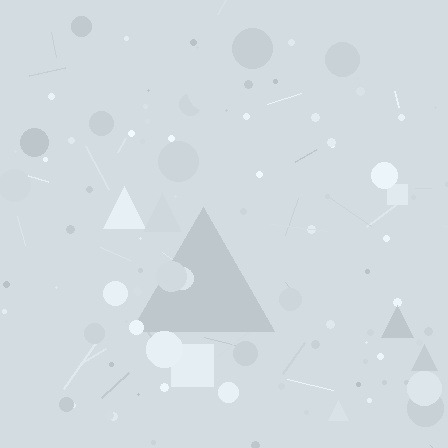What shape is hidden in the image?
A triangle is hidden in the image.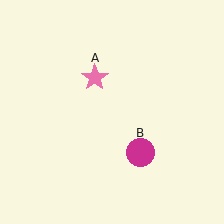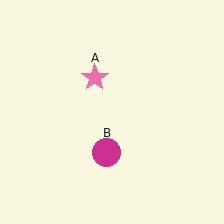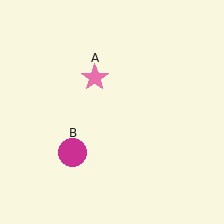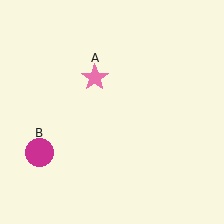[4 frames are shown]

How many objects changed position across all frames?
1 object changed position: magenta circle (object B).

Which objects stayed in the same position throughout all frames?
Pink star (object A) remained stationary.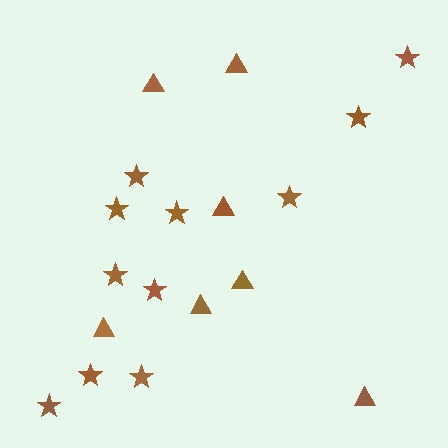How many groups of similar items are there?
There are 2 groups: one group of triangles (7) and one group of stars (11).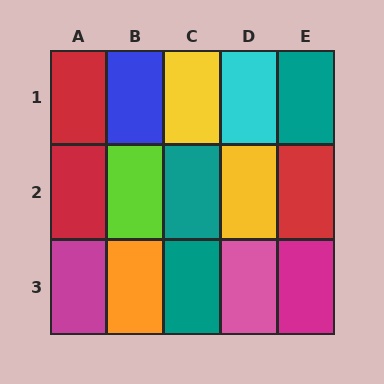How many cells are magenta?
2 cells are magenta.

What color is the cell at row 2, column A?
Red.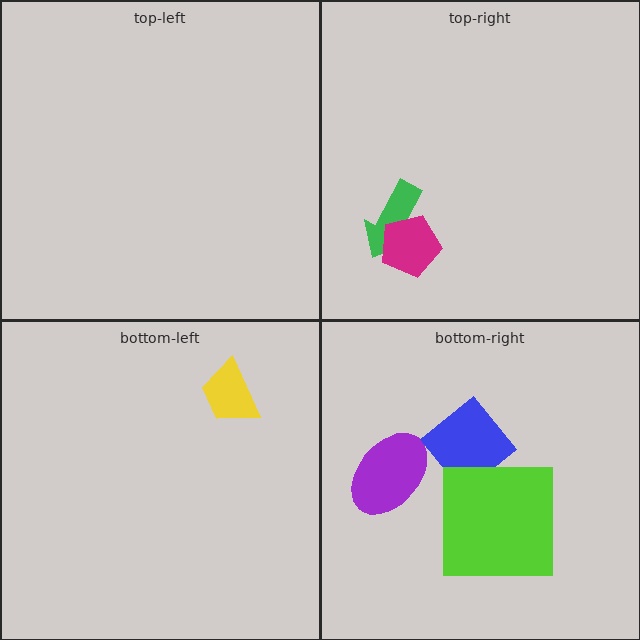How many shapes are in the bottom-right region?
3.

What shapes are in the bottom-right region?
The purple ellipse, the blue diamond, the lime square.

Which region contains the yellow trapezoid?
The bottom-left region.